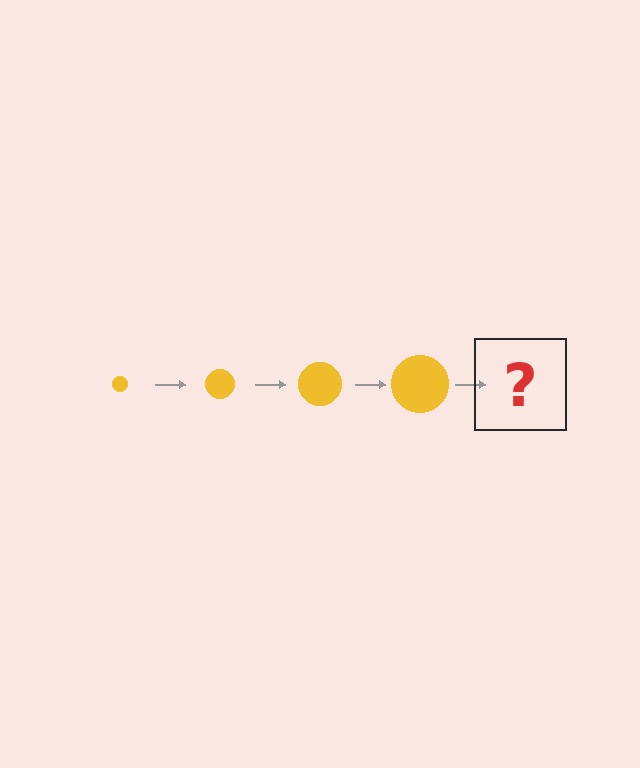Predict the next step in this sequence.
The next step is a yellow circle, larger than the previous one.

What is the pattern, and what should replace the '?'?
The pattern is that the circle gets progressively larger each step. The '?' should be a yellow circle, larger than the previous one.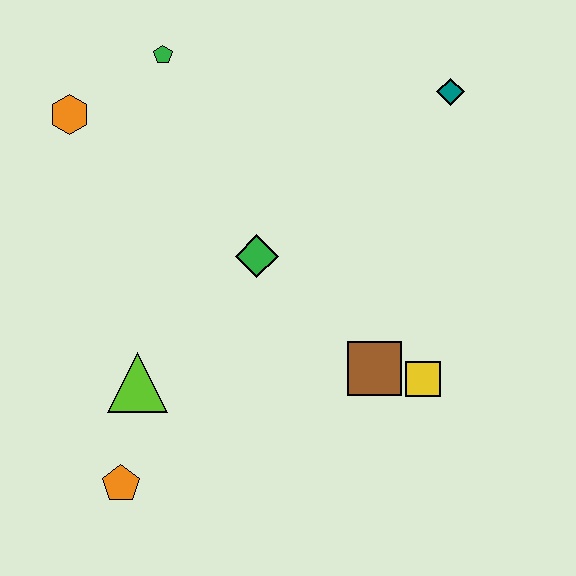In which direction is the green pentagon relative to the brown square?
The green pentagon is above the brown square.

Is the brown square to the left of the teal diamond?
Yes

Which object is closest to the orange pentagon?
The lime triangle is closest to the orange pentagon.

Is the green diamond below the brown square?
No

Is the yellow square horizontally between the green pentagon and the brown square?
No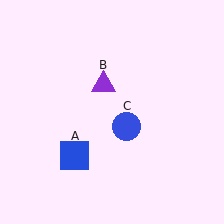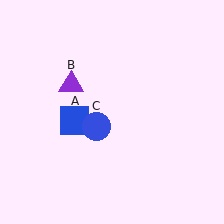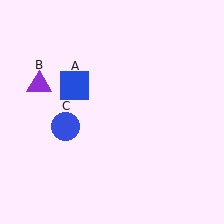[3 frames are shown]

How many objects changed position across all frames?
3 objects changed position: blue square (object A), purple triangle (object B), blue circle (object C).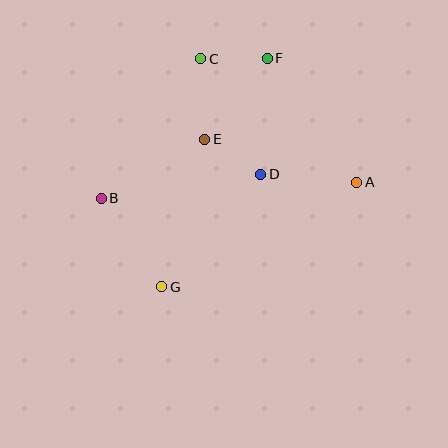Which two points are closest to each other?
Points D and E are closest to each other.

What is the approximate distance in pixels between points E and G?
The distance between E and G is approximately 153 pixels.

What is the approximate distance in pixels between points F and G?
The distance between F and G is approximately 252 pixels.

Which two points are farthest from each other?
Points A and B are farthest from each other.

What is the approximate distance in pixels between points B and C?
The distance between B and C is approximately 171 pixels.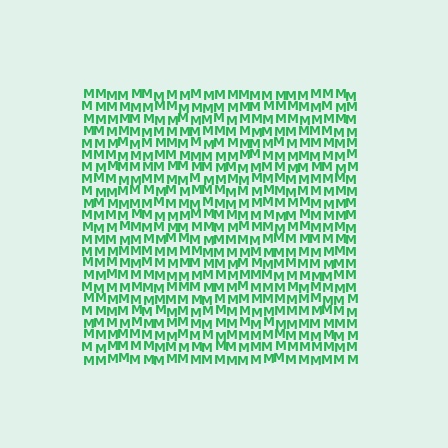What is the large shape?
The large shape is a square.